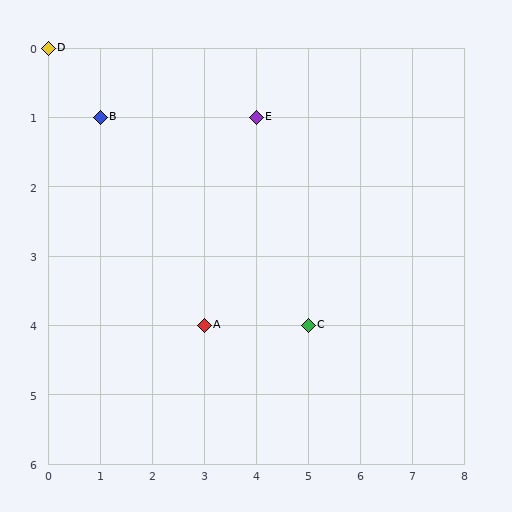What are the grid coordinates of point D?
Point D is at grid coordinates (0, 0).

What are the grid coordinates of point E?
Point E is at grid coordinates (4, 1).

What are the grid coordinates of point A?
Point A is at grid coordinates (3, 4).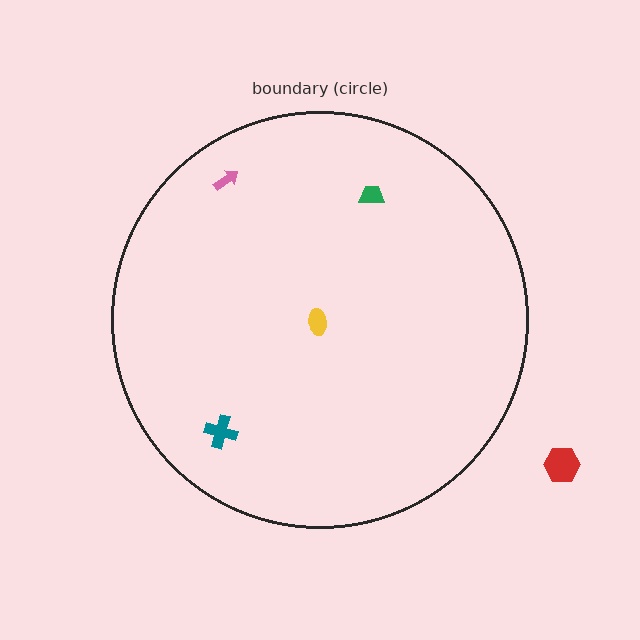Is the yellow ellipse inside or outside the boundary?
Inside.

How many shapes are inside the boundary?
4 inside, 1 outside.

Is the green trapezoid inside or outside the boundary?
Inside.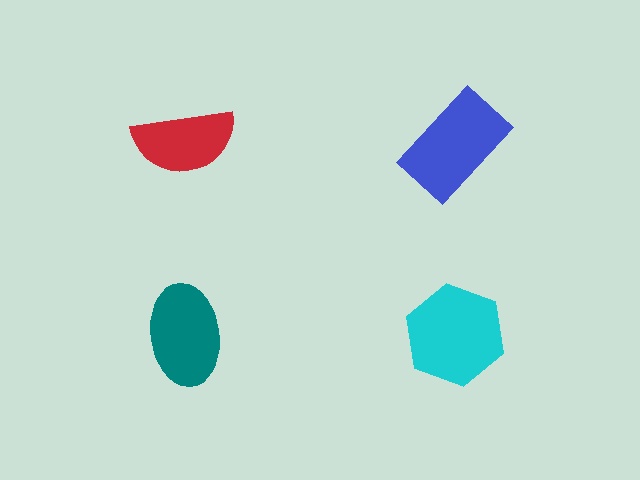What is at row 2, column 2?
A cyan hexagon.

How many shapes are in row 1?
2 shapes.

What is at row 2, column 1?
A teal ellipse.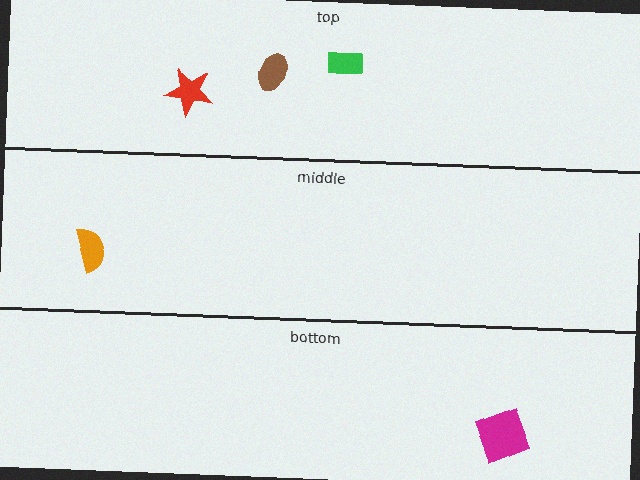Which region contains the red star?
The top region.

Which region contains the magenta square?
The bottom region.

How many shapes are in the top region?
3.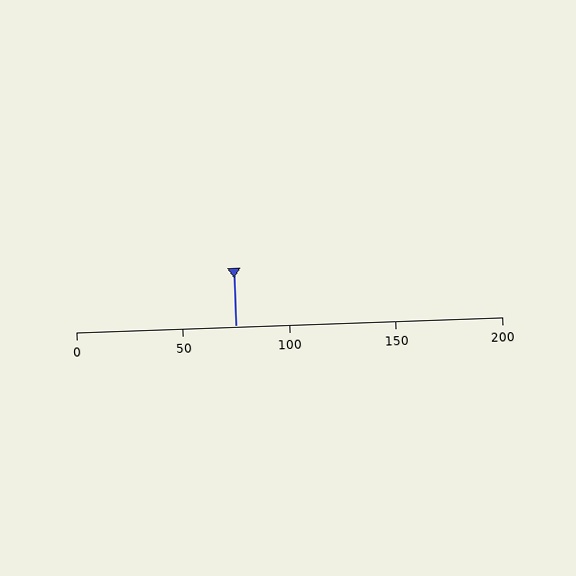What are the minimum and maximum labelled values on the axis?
The axis runs from 0 to 200.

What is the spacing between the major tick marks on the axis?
The major ticks are spaced 50 apart.